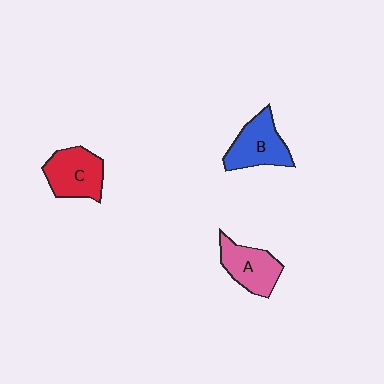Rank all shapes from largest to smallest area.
From largest to smallest: B (blue), C (red), A (pink).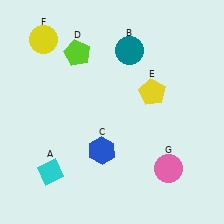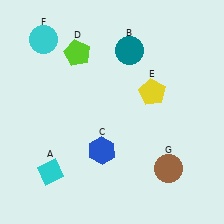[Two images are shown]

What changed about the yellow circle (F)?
In Image 1, F is yellow. In Image 2, it changed to cyan.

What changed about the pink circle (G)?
In Image 1, G is pink. In Image 2, it changed to brown.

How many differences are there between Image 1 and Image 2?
There are 2 differences between the two images.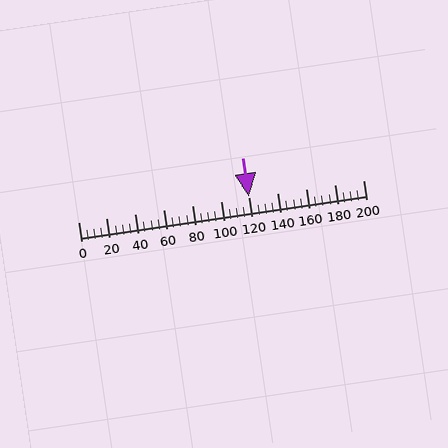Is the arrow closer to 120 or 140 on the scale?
The arrow is closer to 120.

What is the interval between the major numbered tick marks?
The major tick marks are spaced 20 units apart.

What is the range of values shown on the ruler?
The ruler shows values from 0 to 200.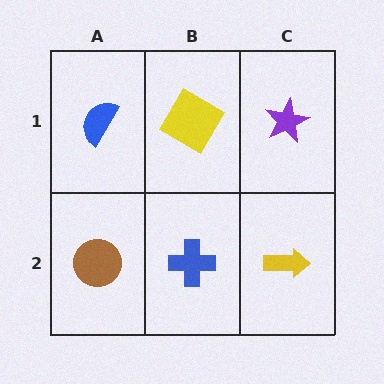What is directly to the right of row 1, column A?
A yellow diamond.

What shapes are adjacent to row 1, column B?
A blue cross (row 2, column B), a blue semicircle (row 1, column A), a purple star (row 1, column C).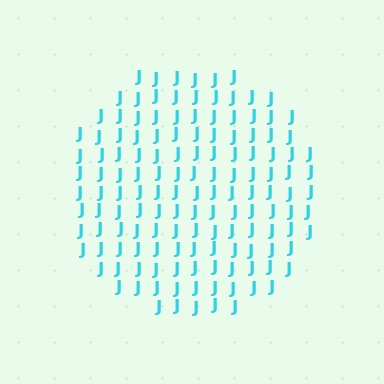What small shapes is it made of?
It is made of small letter J's.